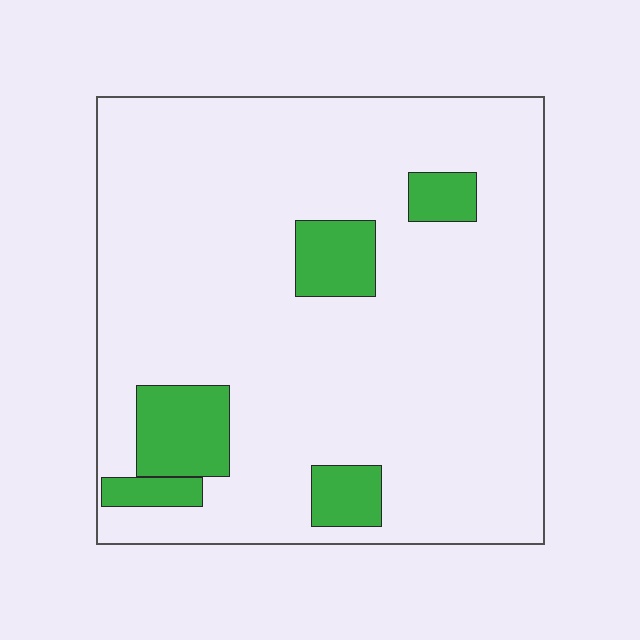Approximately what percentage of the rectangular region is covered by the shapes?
Approximately 15%.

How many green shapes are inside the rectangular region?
5.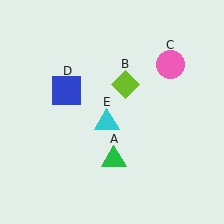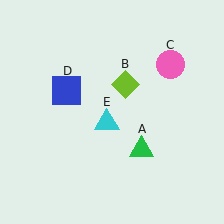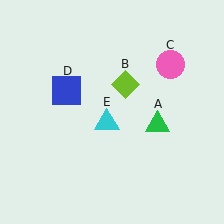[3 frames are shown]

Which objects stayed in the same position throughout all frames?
Lime diamond (object B) and pink circle (object C) and blue square (object D) and cyan triangle (object E) remained stationary.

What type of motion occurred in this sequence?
The green triangle (object A) rotated counterclockwise around the center of the scene.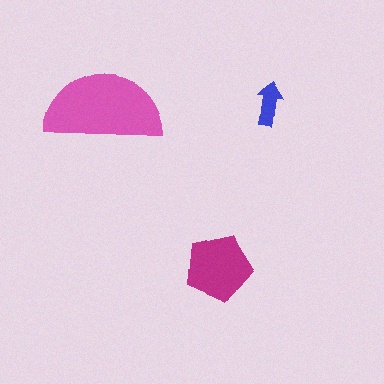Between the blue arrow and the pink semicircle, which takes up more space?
The pink semicircle.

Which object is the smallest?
The blue arrow.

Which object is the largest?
The pink semicircle.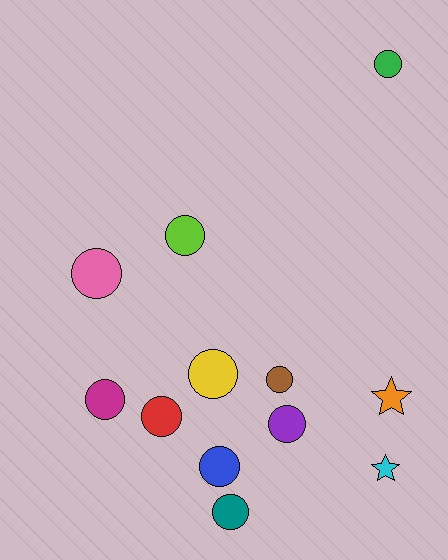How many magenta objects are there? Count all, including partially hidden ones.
There is 1 magenta object.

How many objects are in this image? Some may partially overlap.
There are 12 objects.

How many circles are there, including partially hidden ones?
There are 10 circles.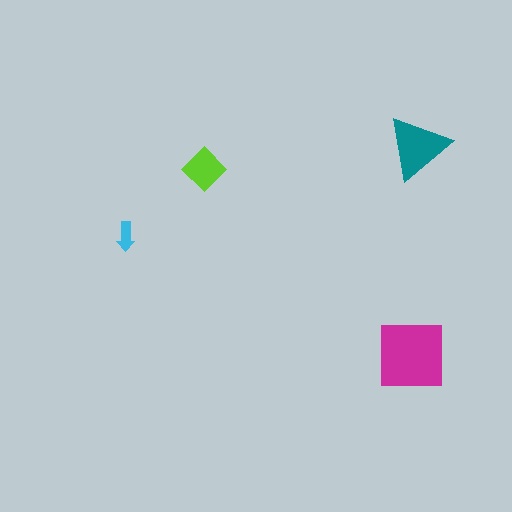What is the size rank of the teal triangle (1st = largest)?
2nd.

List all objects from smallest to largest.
The cyan arrow, the lime diamond, the teal triangle, the magenta square.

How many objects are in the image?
There are 4 objects in the image.